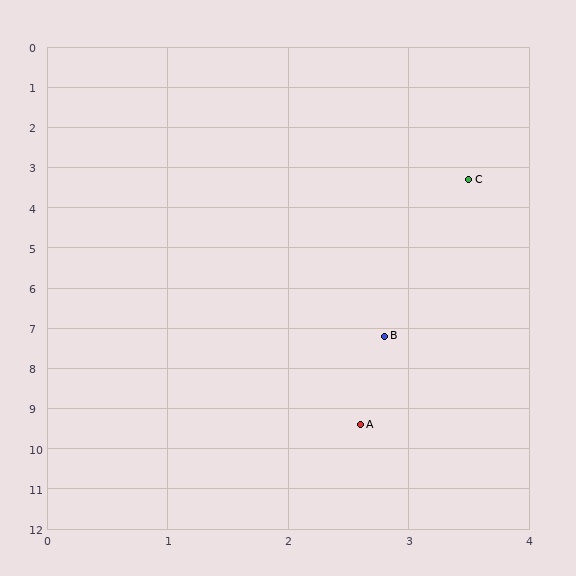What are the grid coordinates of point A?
Point A is at approximately (2.6, 9.4).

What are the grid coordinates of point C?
Point C is at approximately (3.5, 3.3).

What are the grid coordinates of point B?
Point B is at approximately (2.8, 7.2).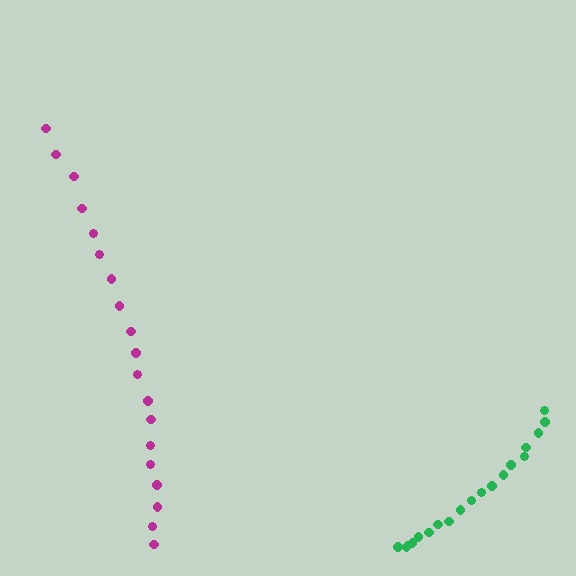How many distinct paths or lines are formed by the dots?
There are 2 distinct paths.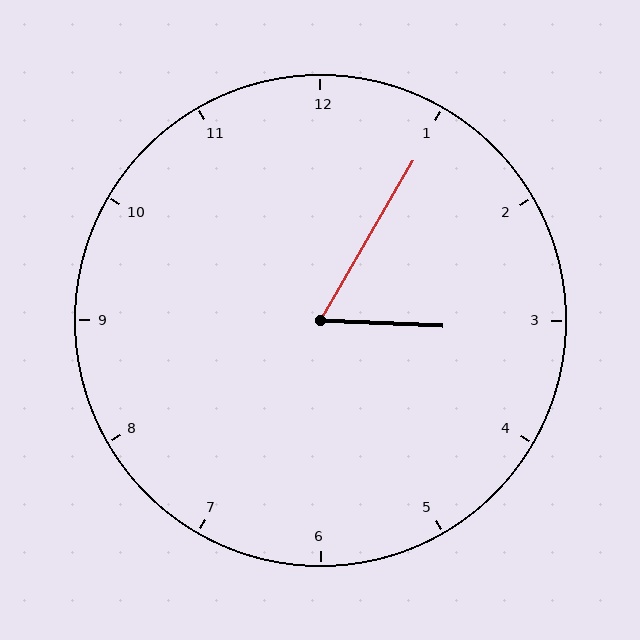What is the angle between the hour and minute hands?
Approximately 62 degrees.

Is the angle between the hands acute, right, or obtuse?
It is acute.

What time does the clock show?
3:05.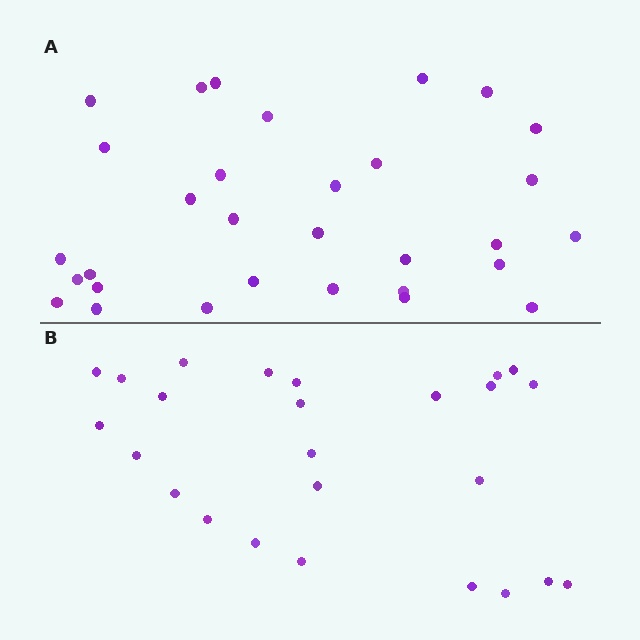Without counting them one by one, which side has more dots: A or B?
Region A (the top region) has more dots.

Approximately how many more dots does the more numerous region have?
Region A has about 6 more dots than region B.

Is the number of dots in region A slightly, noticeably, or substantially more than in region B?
Region A has only slightly more — the two regions are fairly close. The ratio is roughly 1.2 to 1.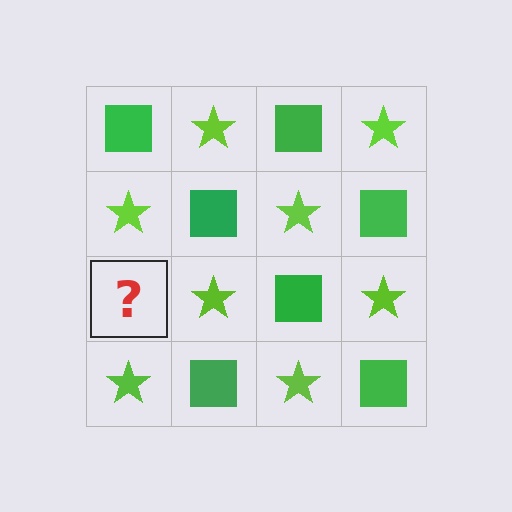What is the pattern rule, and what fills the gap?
The rule is that it alternates green square and lime star in a checkerboard pattern. The gap should be filled with a green square.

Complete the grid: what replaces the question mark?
The question mark should be replaced with a green square.